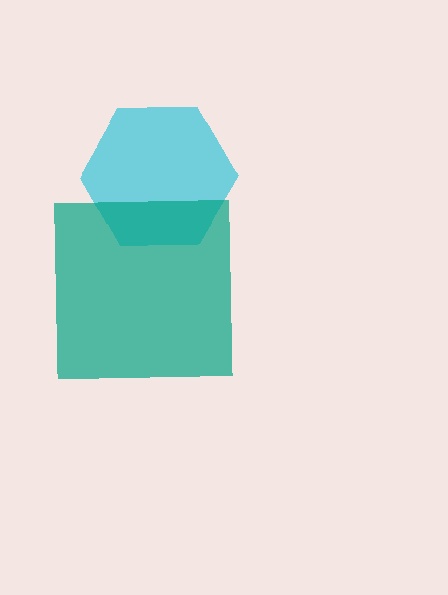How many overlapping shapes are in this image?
There are 2 overlapping shapes in the image.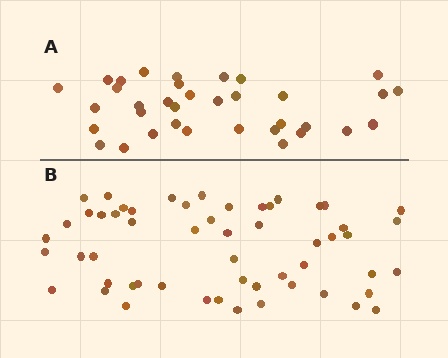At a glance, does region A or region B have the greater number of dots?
Region B (the bottom region) has more dots.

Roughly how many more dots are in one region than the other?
Region B has approximately 20 more dots than region A.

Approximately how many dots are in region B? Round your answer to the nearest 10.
About 60 dots. (The exact count is 55, which rounds to 60.)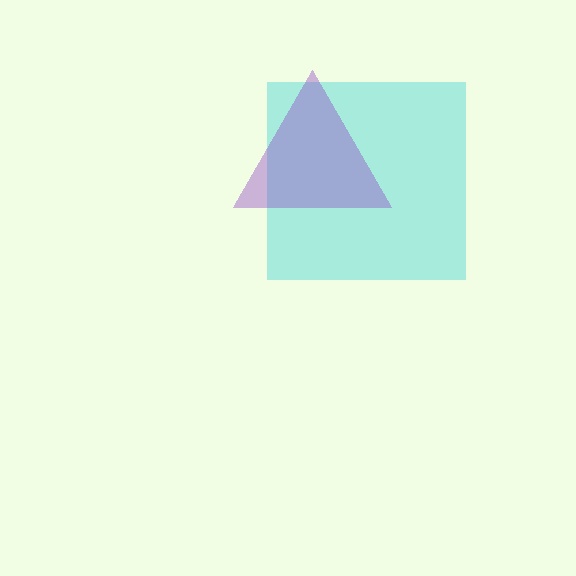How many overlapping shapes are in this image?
There are 2 overlapping shapes in the image.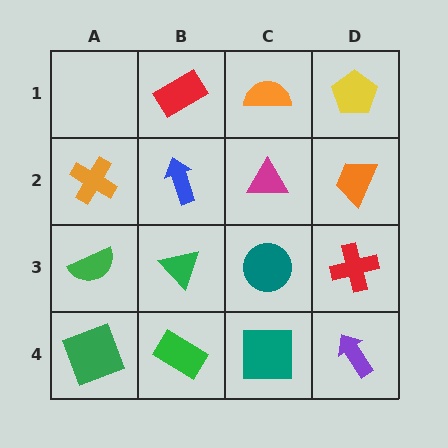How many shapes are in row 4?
4 shapes.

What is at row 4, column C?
A teal square.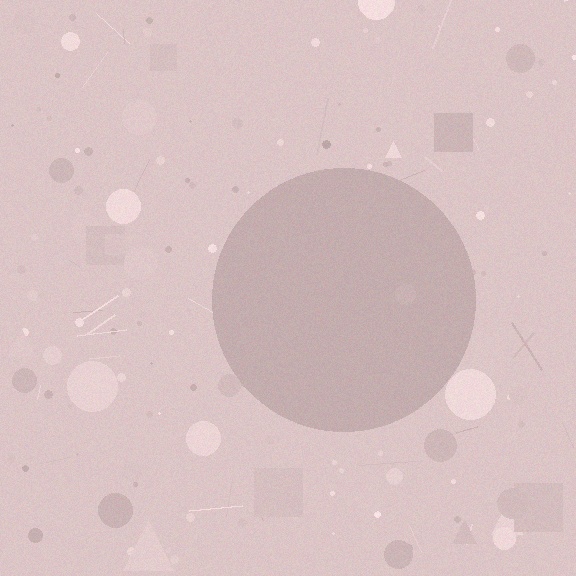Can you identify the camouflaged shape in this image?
The camouflaged shape is a circle.